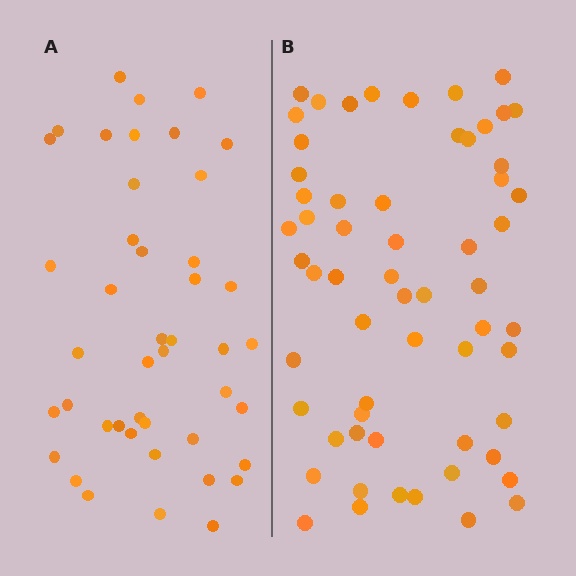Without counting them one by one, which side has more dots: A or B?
Region B (the right region) has more dots.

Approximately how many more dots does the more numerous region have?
Region B has approximately 15 more dots than region A.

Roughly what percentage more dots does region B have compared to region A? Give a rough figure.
About 35% more.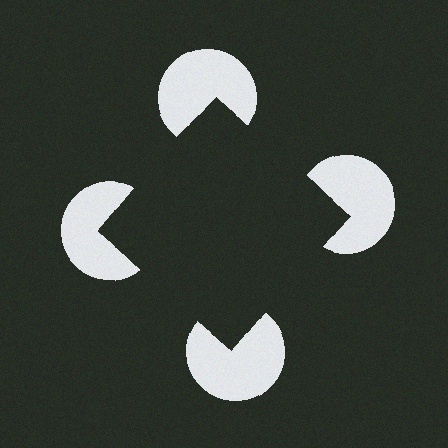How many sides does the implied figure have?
4 sides.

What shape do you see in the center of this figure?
An illusory square — its edges are inferred from the aligned wedge cuts in the pac-man discs, not physically drawn.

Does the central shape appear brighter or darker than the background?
It typically appears slightly darker than the background, even though no actual brightness change is drawn.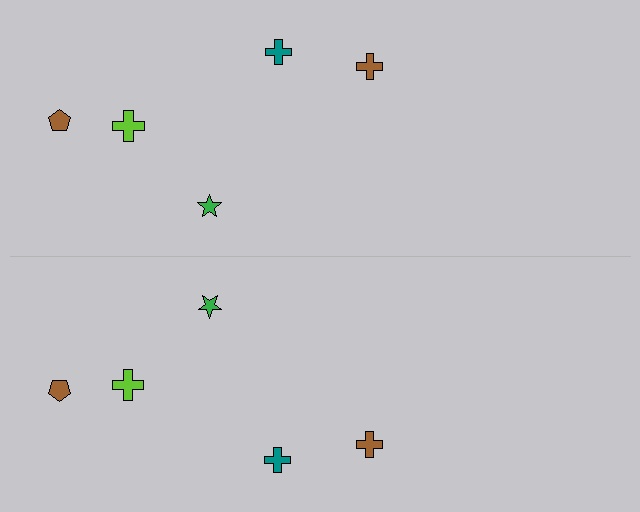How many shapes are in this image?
There are 10 shapes in this image.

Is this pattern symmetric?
Yes, this pattern has bilateral (reflection) symmetry.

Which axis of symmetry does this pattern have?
The pattern has a horizontal axis of symmetry running through the center of the image.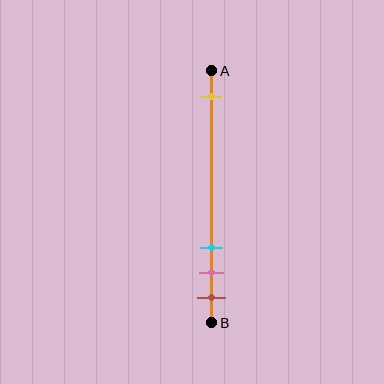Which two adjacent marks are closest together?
The pink and brown marks are the closest adjacent pair.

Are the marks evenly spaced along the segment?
No, the marks are not evenly spaced.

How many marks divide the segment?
There are 4 marks dividing the segment.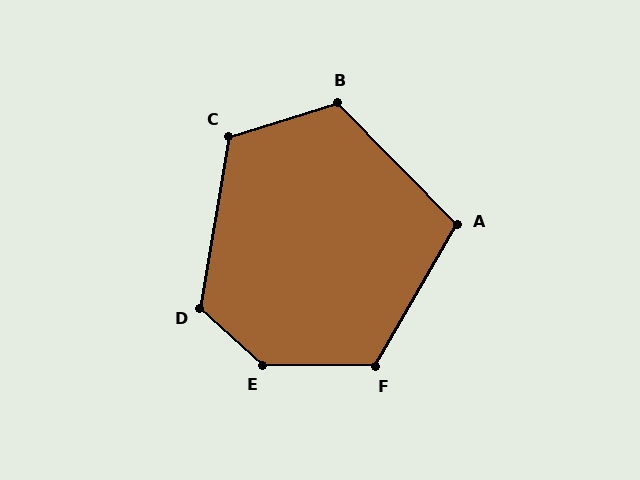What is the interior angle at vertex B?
Approximately 117 degrees (obtuse).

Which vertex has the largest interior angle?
E, at approximately 138 degrees.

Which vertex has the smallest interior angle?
A, at approximately 105 degrees.